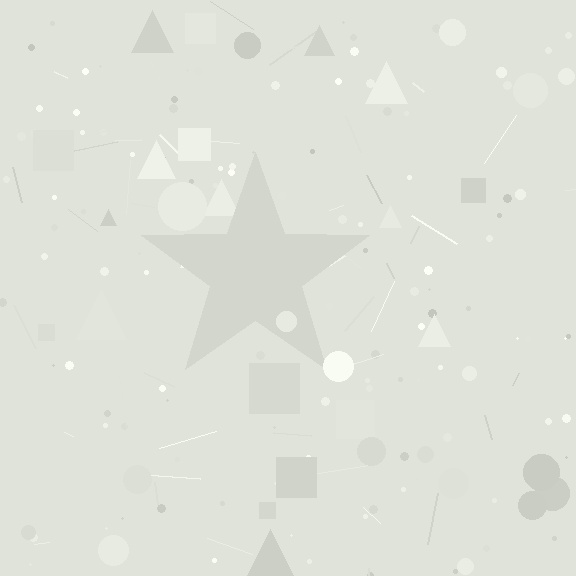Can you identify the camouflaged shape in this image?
The camouflaged shape is a star.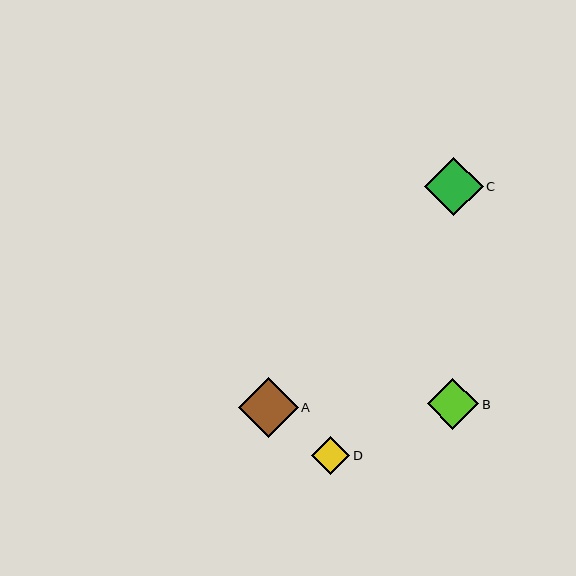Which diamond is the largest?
Diamond A is the largest with a size of approximately 60 pixels.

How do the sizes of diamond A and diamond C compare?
Diamond A and diamond C are approximately the same size.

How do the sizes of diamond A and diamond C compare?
Diamond A and diamond C are approximately the same size.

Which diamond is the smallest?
Diamond D is the smallest with a size of approximately 38 pixels.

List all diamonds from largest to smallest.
From largest to smallest: A, C, B, D.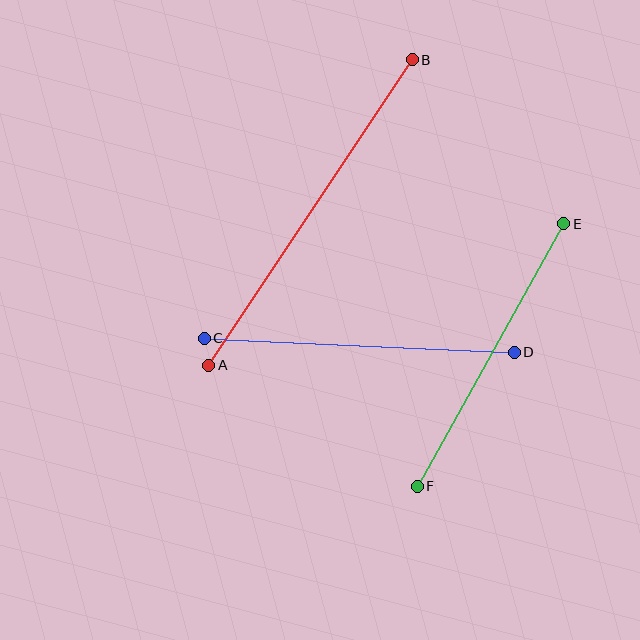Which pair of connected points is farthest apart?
Points A and B are farthest apart.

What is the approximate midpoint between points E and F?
The midpoint is at approximately (490, 355) pixels.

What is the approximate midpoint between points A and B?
The midpoint is at approximately (311, 212) pixels.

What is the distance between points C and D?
The distance is approximately 310 pixels.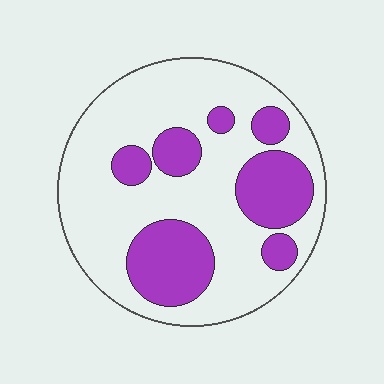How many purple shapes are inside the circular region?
7.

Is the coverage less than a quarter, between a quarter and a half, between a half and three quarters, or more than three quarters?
Between a quarter and a half.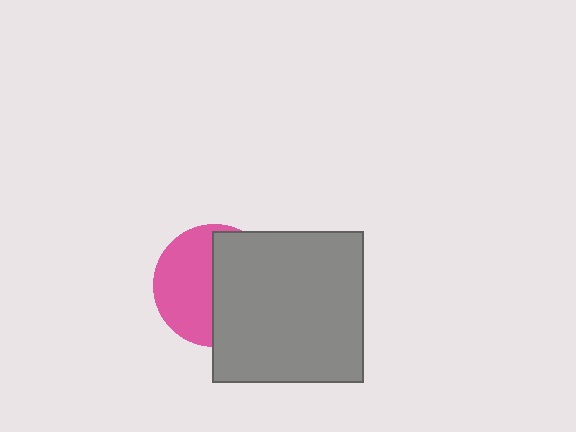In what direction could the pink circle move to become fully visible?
The pink circle could move left. That would shift it out from behind the gray square entirely.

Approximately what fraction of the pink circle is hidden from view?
Roughly 52% of the pink circle is hidden behind the gray square.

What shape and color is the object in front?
The object in front is a gray square.